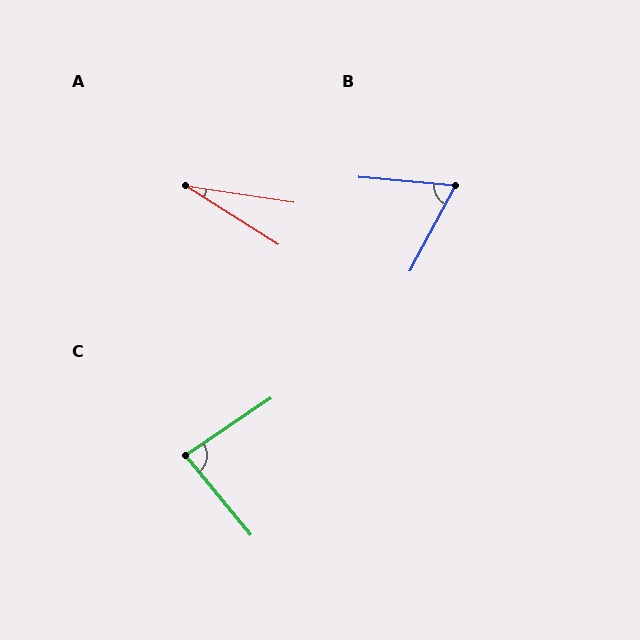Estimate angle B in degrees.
Approximately 67 degrees.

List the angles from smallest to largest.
A (23°), B (67°), C (84°).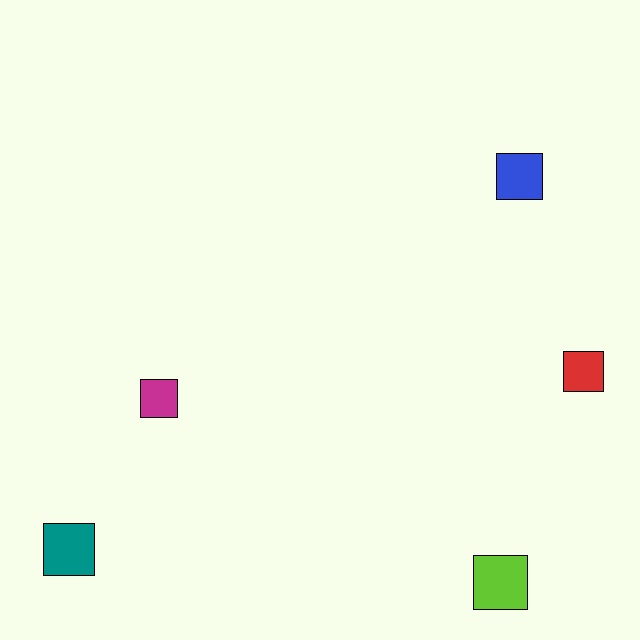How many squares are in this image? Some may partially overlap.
There are 5 squares.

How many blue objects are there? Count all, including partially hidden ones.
There is 1 blue object.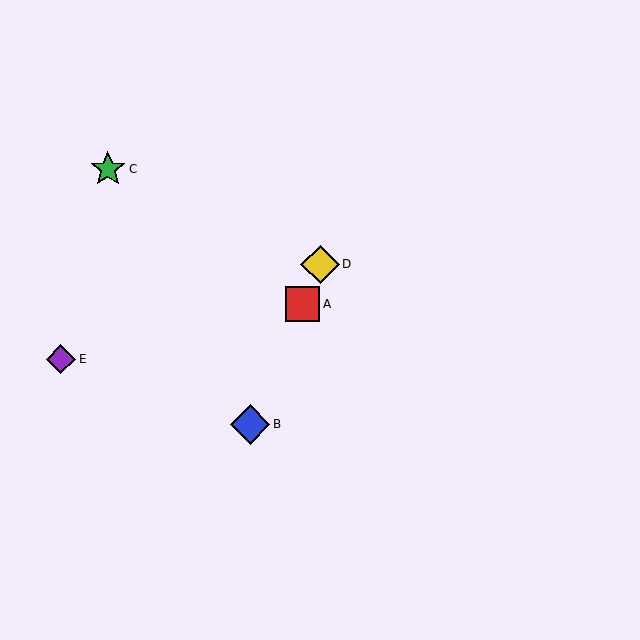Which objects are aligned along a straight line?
Objects A, B, D are aligned along a straight line.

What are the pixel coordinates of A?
Object A is at (303, 304).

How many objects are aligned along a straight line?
3 objects (A, B, D) are aligned along a straight line.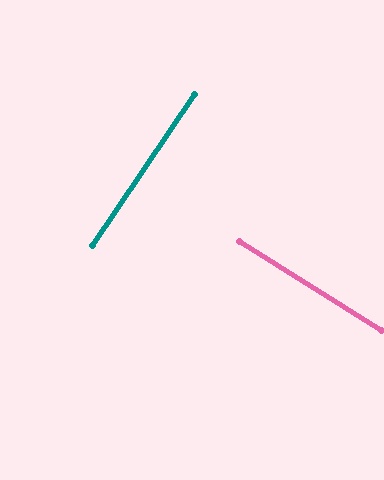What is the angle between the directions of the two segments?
Approximately 88 degrees.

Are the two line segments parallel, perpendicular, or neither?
Perpendicular — they meet at approximately 88°.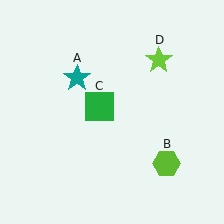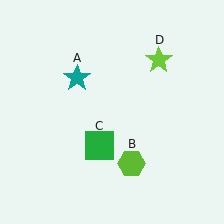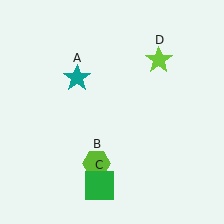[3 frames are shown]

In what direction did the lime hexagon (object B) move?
The lime hexagon (object B) moved left.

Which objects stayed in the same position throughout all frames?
Teal star (object A) and lime star (object D) remained stationary.